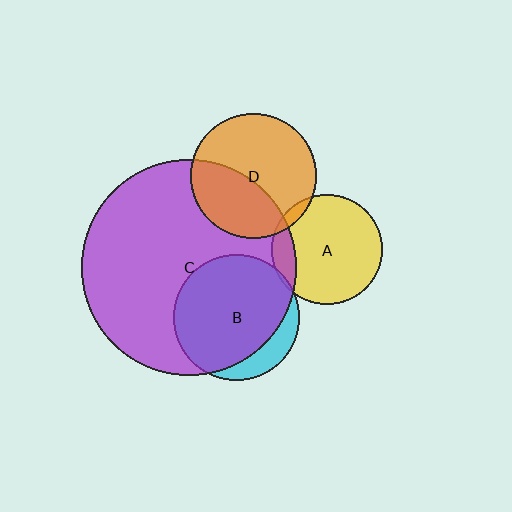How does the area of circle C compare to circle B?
Approximately 2.9 times.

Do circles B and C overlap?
Yes.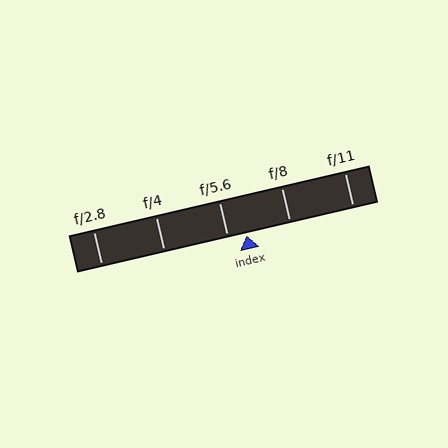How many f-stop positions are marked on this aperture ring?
There are 5 f-stop positions marked.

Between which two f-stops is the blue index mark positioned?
The index mark is between f/5.6 and f/8.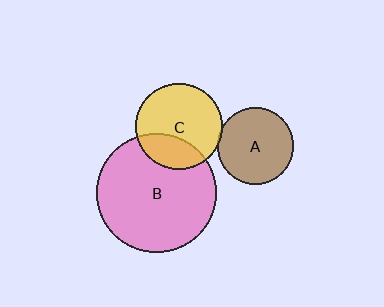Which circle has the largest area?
Circle B (pink).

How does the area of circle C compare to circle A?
Approximately 1.3 times.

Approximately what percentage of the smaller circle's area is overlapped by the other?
Approximately 30%.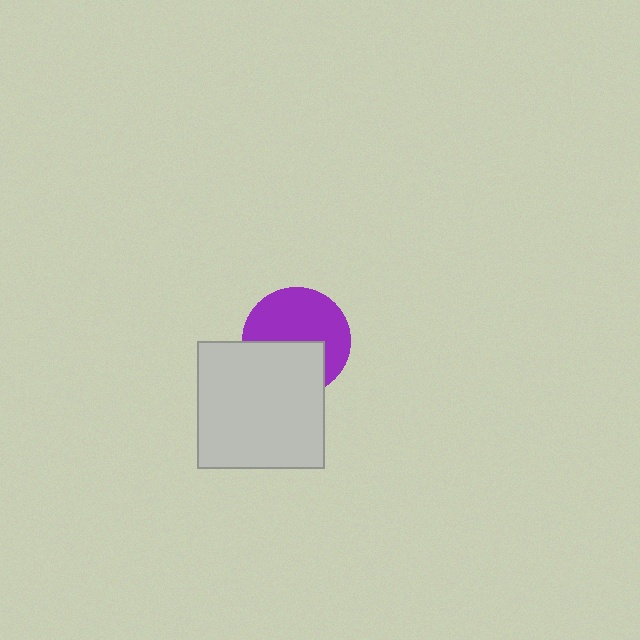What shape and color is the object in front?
The object in front is a light gray square.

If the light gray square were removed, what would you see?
You would see the complete purple circle.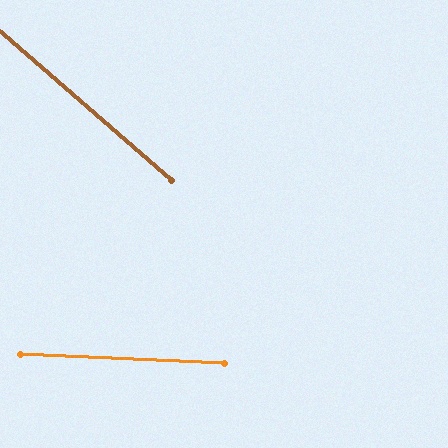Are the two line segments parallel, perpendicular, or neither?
Neither parallel nor perpendicular — they differ by about 38°.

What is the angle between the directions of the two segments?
Approximately 38 degrees.